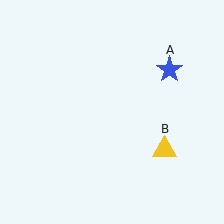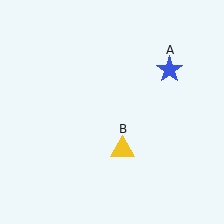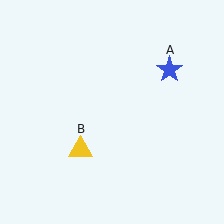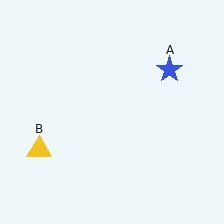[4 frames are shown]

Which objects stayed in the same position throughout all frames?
Blue star (object A) remained stationary.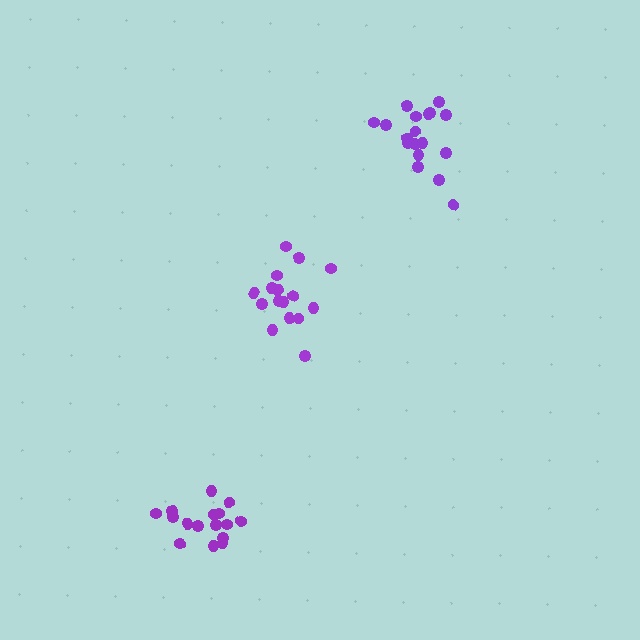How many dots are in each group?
Group 1: 16 dots, Group 2: 16 dots, Group 3: 18 dots (50 total).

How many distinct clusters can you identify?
There are 3 distinct clusters.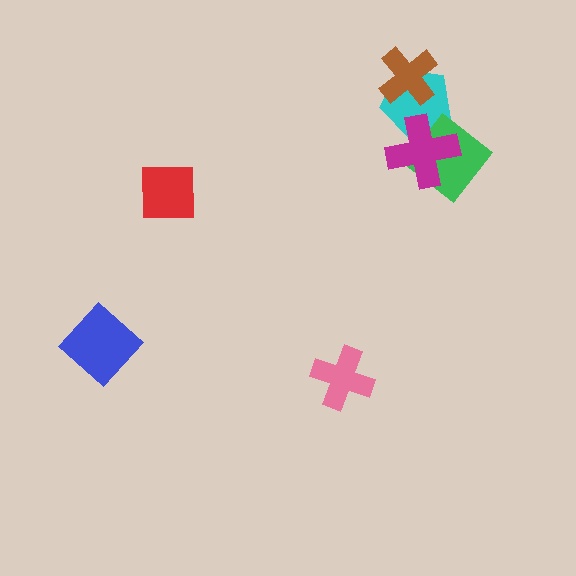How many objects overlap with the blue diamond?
0 objects overlap with the blue diamond.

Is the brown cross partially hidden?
No, no other shape covers it.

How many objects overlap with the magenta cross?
2 objects overlap with the magenta cross.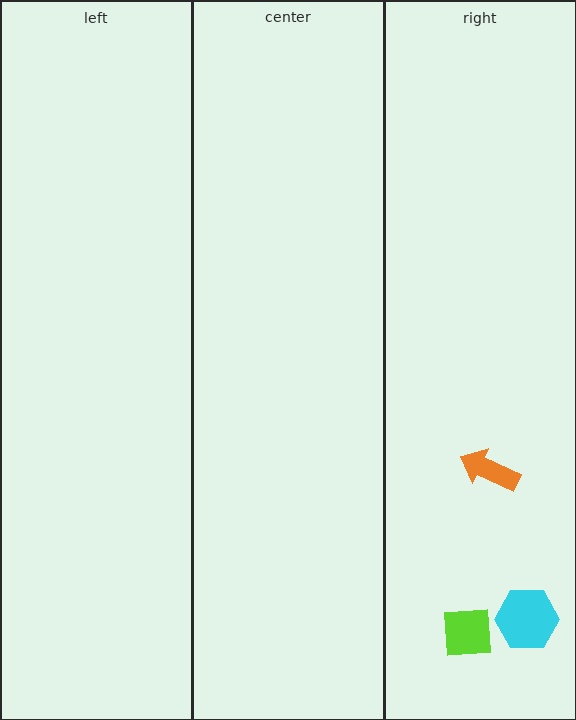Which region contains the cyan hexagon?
The right region.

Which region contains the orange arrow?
The right region.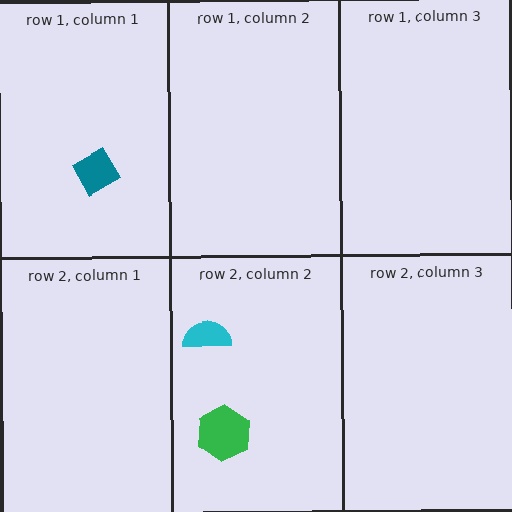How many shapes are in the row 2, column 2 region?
2.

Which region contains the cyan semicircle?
The row 2, column 2 region.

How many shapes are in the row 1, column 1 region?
1.